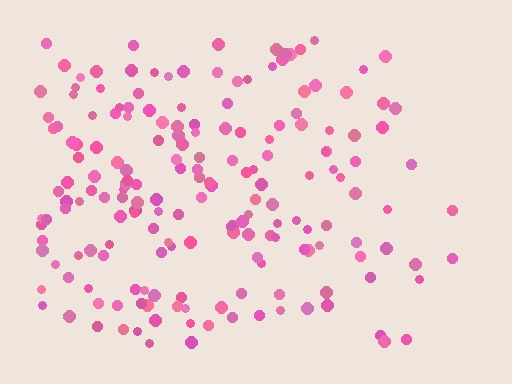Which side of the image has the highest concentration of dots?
The left.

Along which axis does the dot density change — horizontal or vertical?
Horizontal.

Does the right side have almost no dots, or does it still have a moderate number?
Still a moderate number, just noticeably fewer than the left.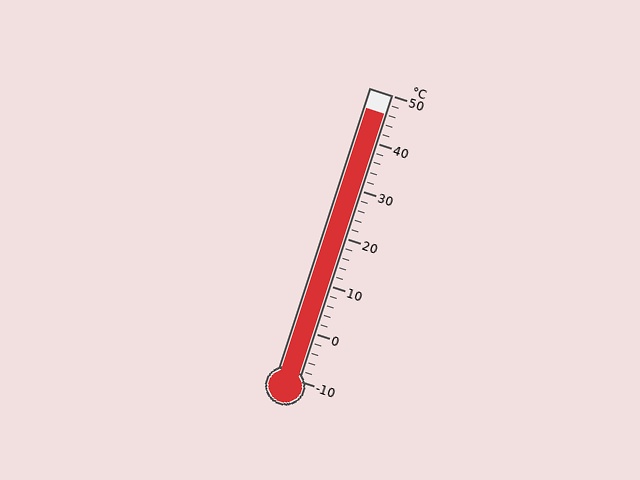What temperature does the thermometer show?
The thermometer shows approximately 46°C.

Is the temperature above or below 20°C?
The temperature is above 20°C.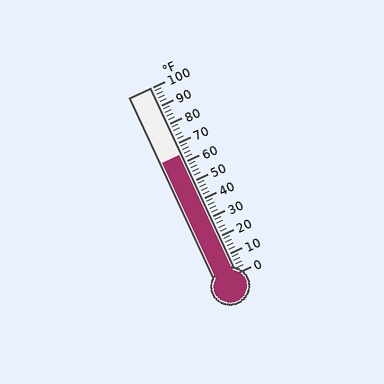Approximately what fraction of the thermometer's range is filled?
The thermometer is filled to approximately 65% of its range.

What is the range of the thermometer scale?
The thermometer scale ranges from 0°F to 100°F.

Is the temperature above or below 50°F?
The temperature is above 50°F.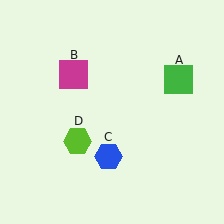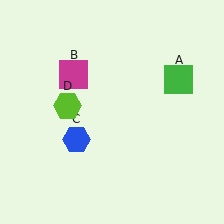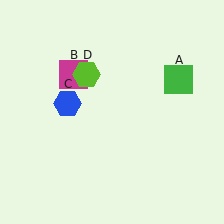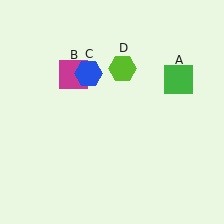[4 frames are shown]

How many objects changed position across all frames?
2 objects changed position: blue hexagon (object C), lime hexagon (object D).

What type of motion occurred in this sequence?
The blue hexagon (object C), lime hexagon (object D) rotated clockwise around the center of the scene.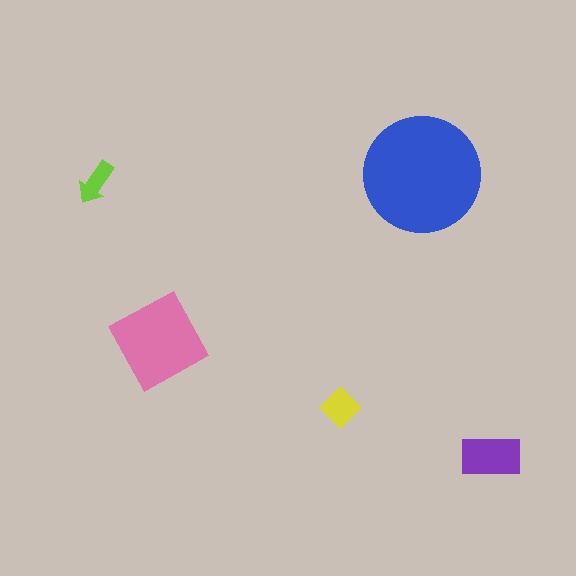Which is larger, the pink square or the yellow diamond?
The pink square.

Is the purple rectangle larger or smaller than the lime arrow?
Larger.